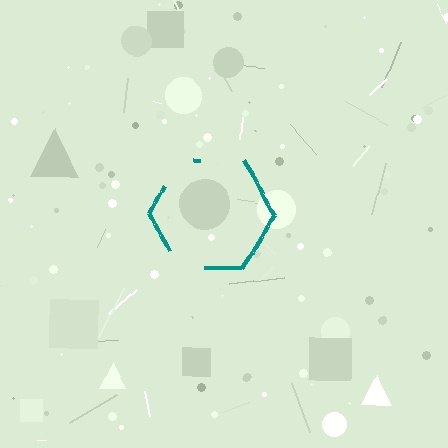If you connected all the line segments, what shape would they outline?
They would outline a hexagon.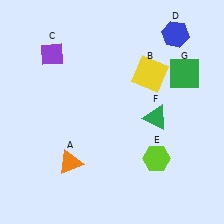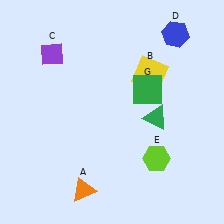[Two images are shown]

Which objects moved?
The objects that moved are: the orange triangle (A), the green square (G).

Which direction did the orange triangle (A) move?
The orange triangle (A) moved down.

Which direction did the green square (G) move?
The green square (G) moved left.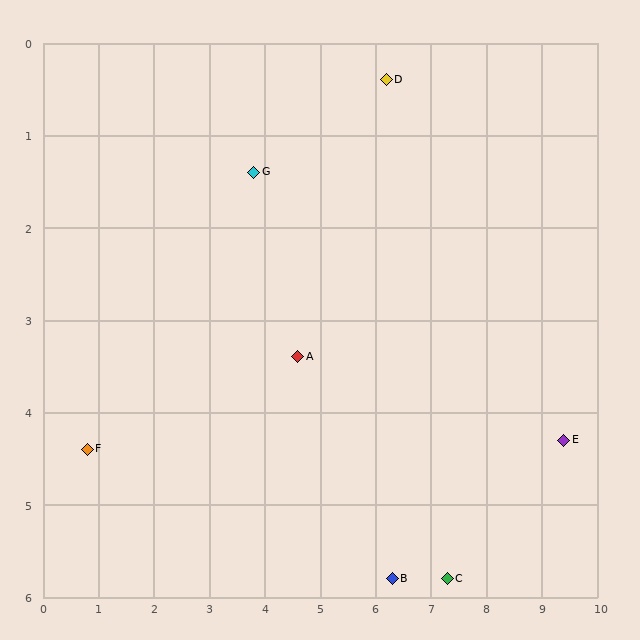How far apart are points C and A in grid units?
Points C and A are about 3.6 grid units apart.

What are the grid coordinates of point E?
Point E is at approximately (9.4, 4.3).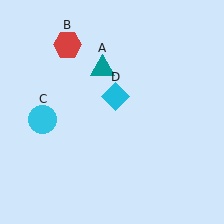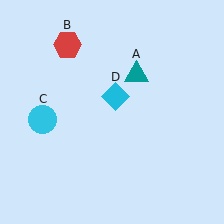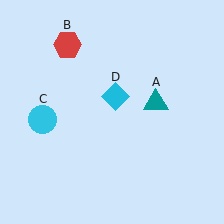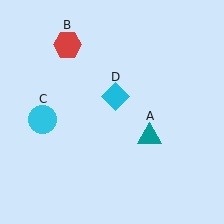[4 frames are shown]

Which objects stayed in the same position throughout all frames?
Red hexagon (object B) and cyan circle (object C) and cyan diamond (object D) remained stationary.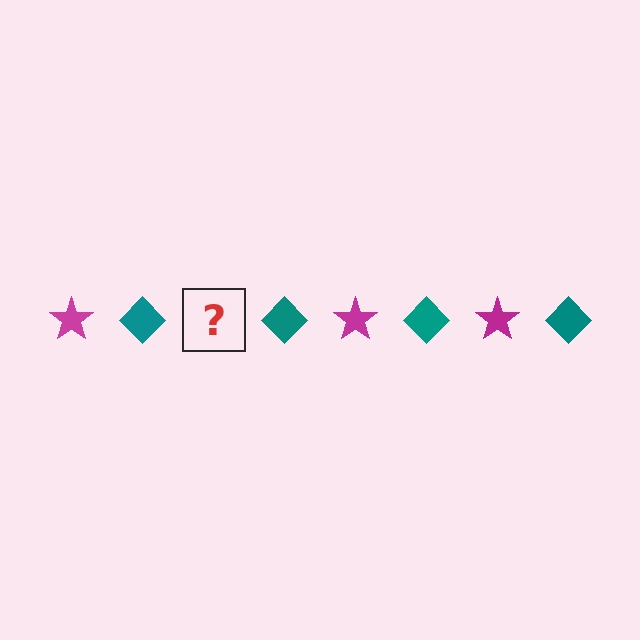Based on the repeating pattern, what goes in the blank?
The blank should be a magenta star.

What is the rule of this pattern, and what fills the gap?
The rule is that the pattern alternates between magenta star and teal diamond. The gap should be filled with a magenta star.